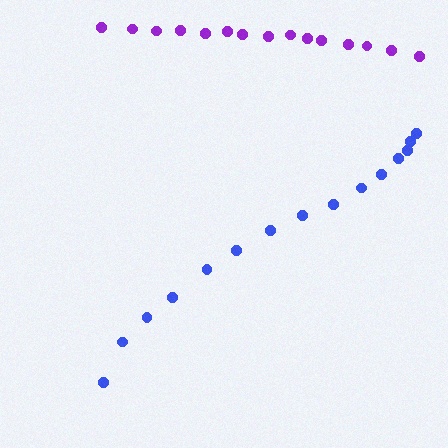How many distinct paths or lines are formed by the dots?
There are 2 distinct paths.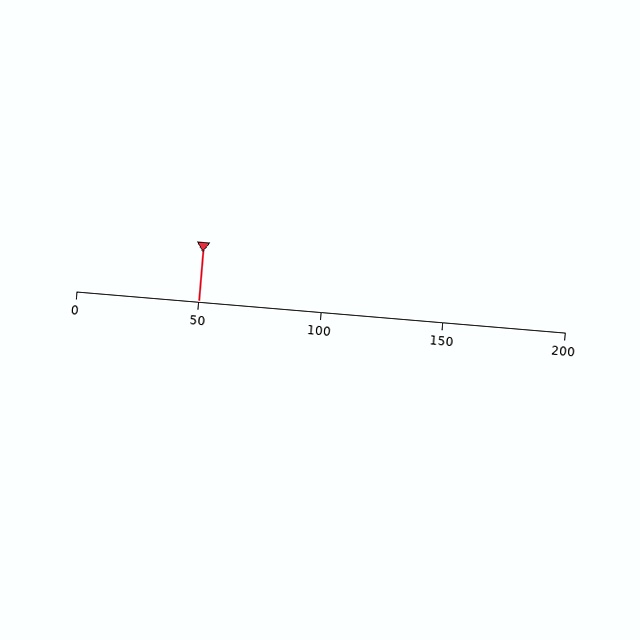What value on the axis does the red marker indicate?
The marker indicates approximately 50.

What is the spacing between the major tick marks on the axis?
The major ticks are spaced 50 apart.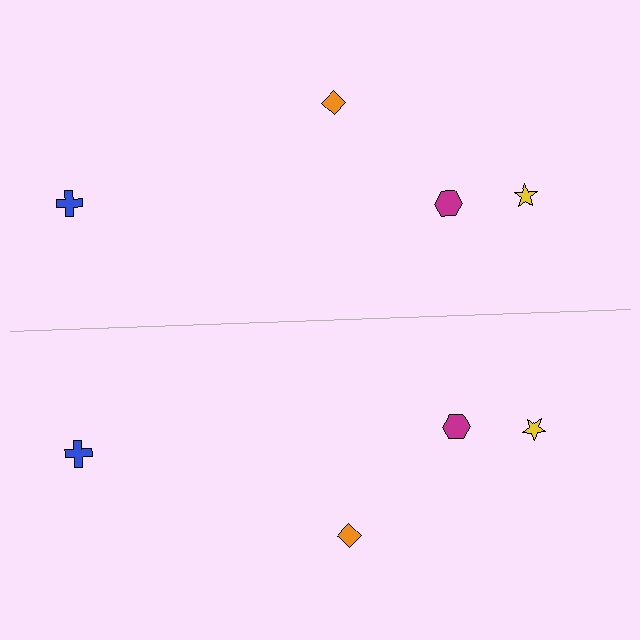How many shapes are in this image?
There are 8 shapes in this image.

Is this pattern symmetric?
Yes, this pattern has bilateral (reflection) symmetry.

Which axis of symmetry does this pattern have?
The pattern has a horizontal axis of symmetry running through the center of the image.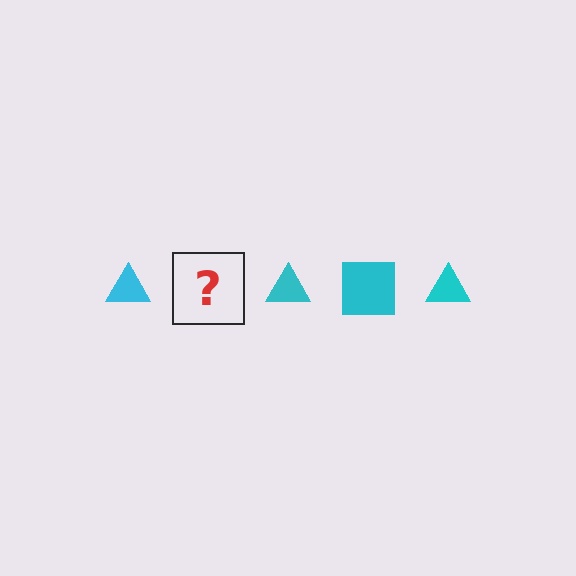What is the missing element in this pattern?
The missing element is a cyan square.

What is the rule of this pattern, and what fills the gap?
The rule is that the pattern cycles through triangle, square shapes in cyan. The gap should be filled with a cyan square.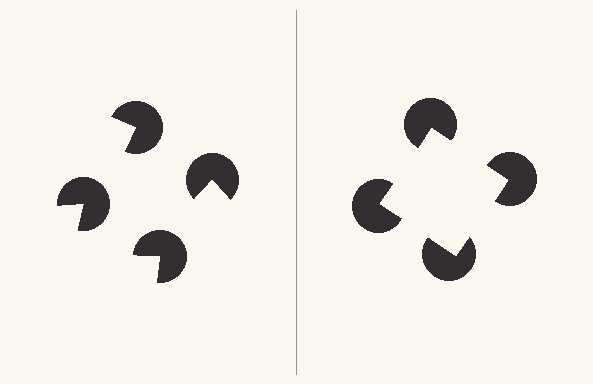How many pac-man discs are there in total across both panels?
8 — 4 on each side.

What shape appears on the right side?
An illusory square.